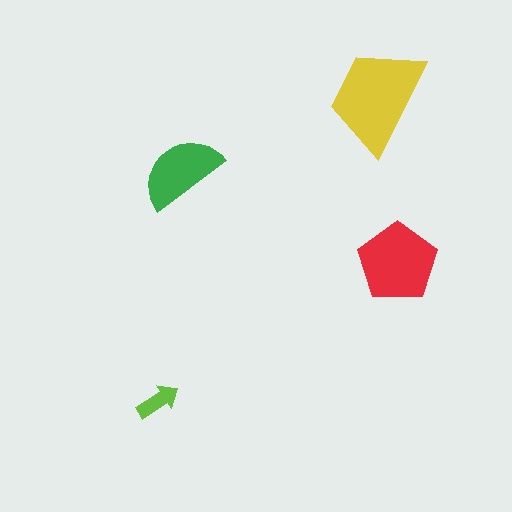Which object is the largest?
The yellow trapezoid.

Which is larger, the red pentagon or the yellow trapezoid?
The yellow trapezoid.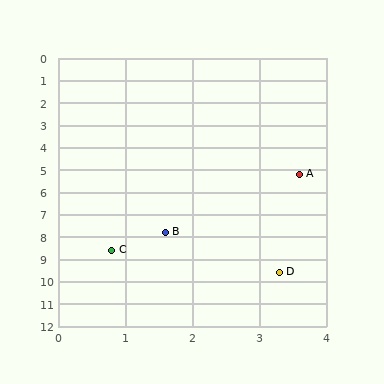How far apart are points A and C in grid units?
Points A and C are about 4.4 grid units apart.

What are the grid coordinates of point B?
Point B is at approximately (1.6, 7.8).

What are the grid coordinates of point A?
Point A is at approximately (3.6, 5.2).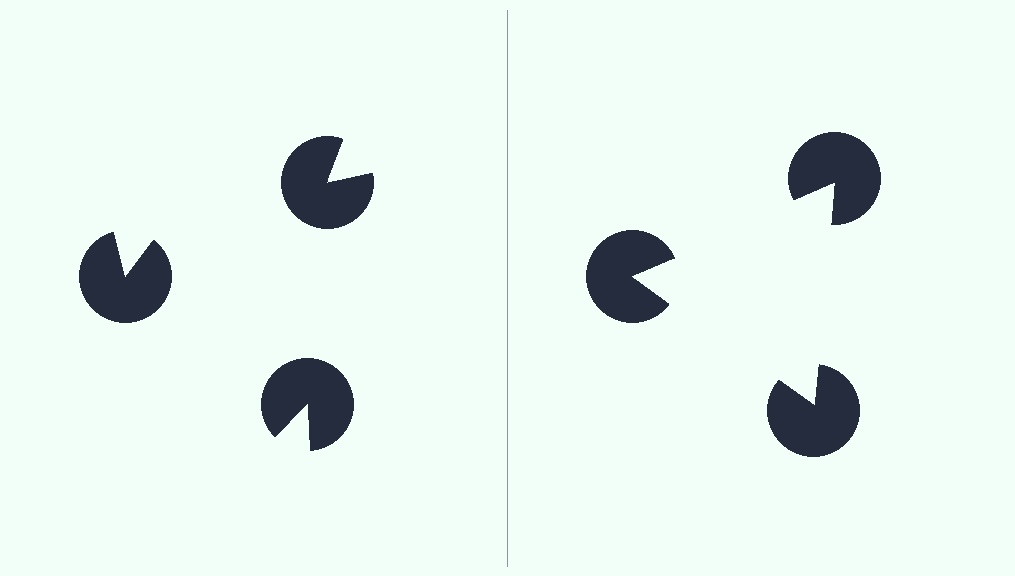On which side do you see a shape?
An illusory triangle appears on the right side. On the left side the wedge cuts are rotated, so no coherent shape forms.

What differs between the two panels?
The pac-man discs are positioned identically on both sides; only the wedge orientations differ. On the right they align to a triangle; on the left they are misaligned.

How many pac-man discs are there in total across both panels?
6 — 3 on each side.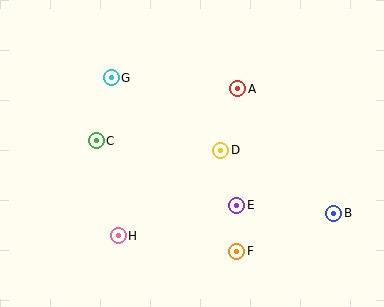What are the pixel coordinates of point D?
Point D is at (221, 150).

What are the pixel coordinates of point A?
Point A is at (238, 89).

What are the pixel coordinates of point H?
Point H is at (118, 236).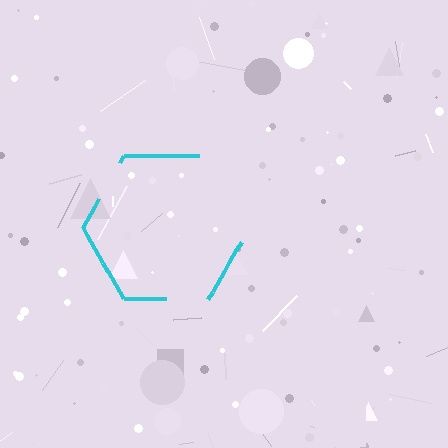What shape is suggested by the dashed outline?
The dashed outline suggests a hexagon.